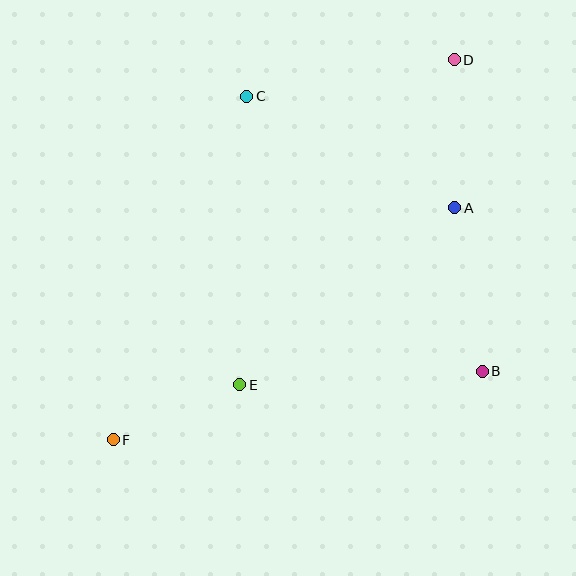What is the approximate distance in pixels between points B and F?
The distance between B and F is approximately 375 pixels.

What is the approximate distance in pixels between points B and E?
The distance between B and E is approximately 243 pixels.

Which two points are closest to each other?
Points E and F are closest to each other.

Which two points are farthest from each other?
Points D and F are farthest from each other.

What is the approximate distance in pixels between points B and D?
The distance between B and D is approximately 313 pixels.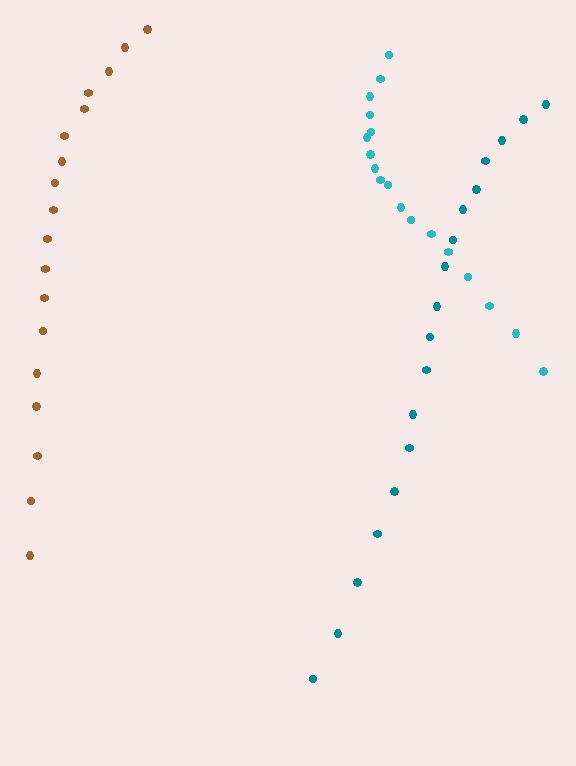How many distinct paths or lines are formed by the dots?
There are 3 distinct paths.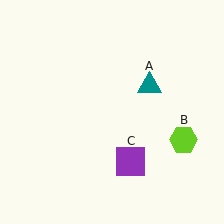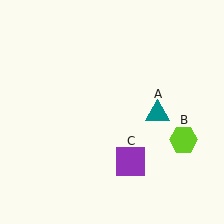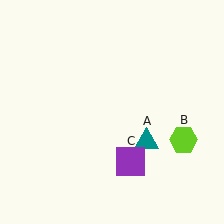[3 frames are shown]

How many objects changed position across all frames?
1 object changed position: teal triangle (object A).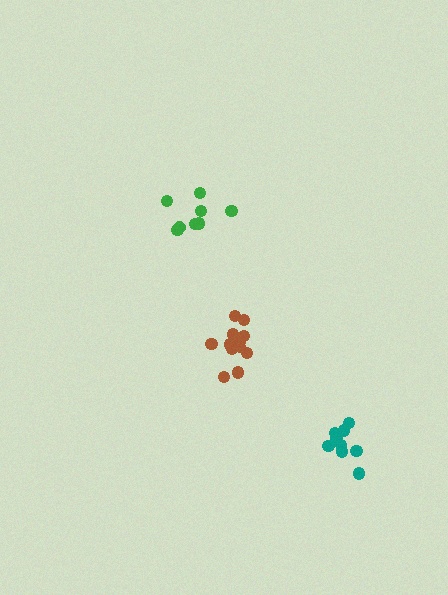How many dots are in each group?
Group 1: 10 dots, Group 2: 8 dots, Group 3: 13 dots (31 total).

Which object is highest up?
The green cluster is topmost.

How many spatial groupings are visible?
There are 3 spatial groupings.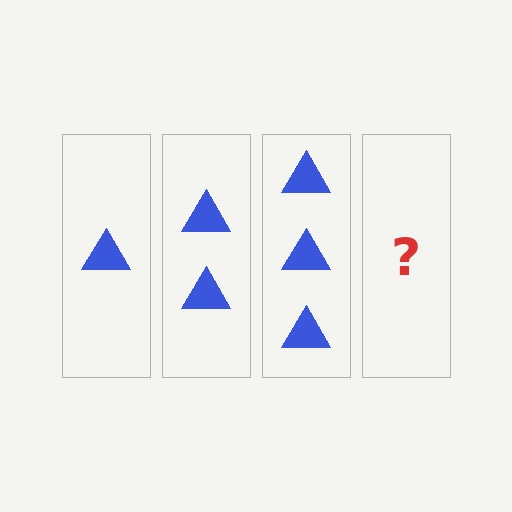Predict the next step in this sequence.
The next step is 4 triangles.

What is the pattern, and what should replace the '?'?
The pattern is that each step adds one more triangle. The '?' should be 4 triangles.